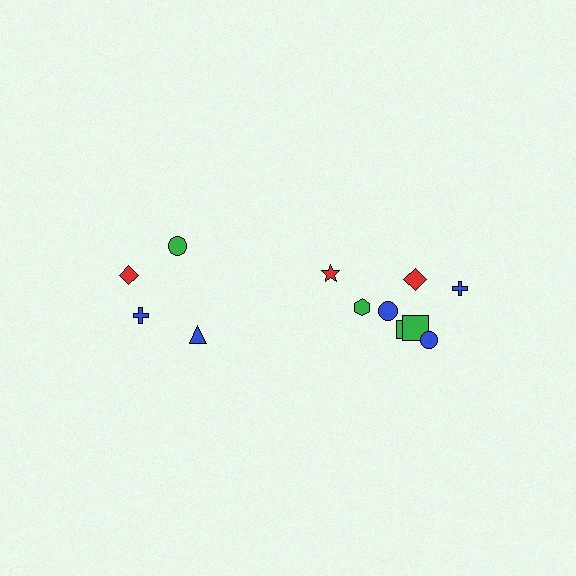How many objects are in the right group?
There are 8 objects.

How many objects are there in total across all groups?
There are 12 objects.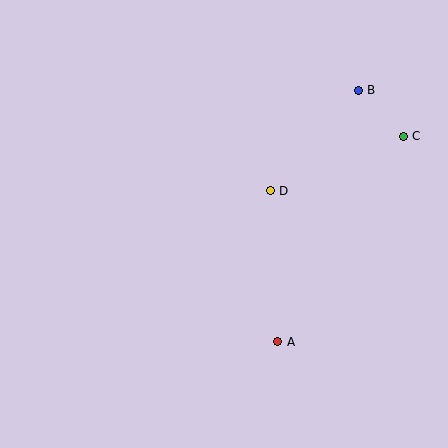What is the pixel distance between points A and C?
The distance between A and C is 241 pixels.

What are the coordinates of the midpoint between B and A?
The midpoint between B and A is at (318, 216).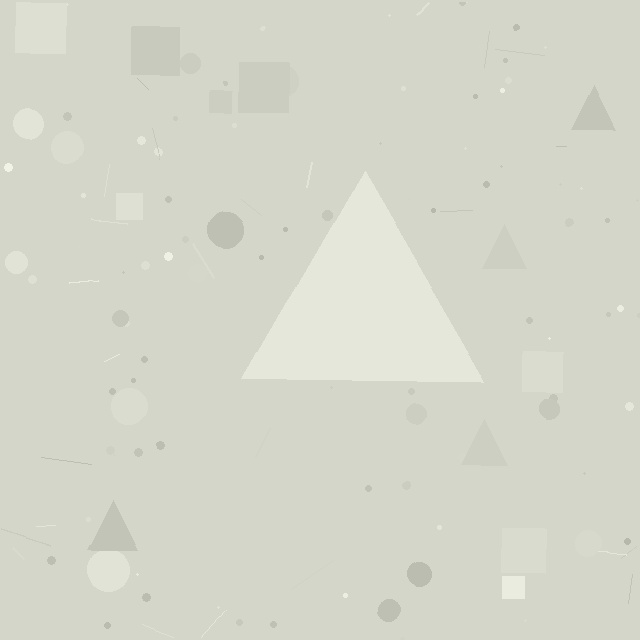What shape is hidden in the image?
A triangle is hidden in the image.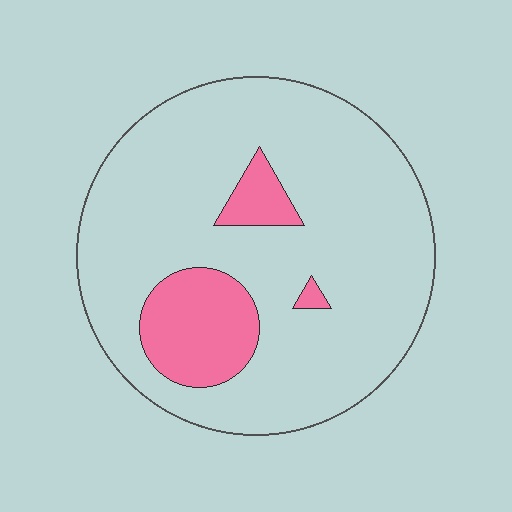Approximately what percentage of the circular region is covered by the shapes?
Approximately 15%.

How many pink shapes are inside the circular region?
3.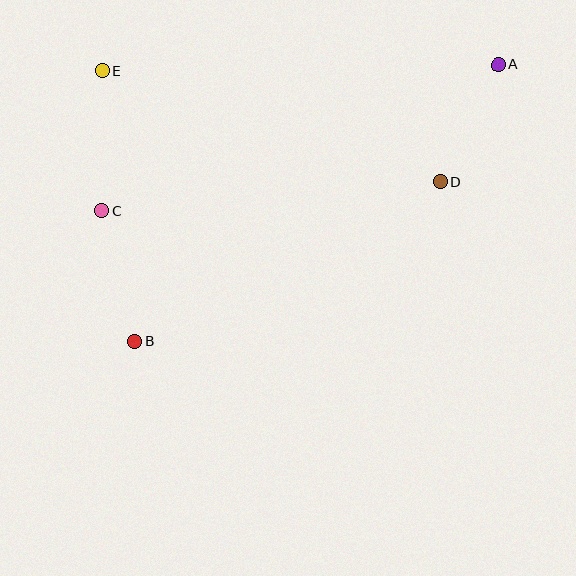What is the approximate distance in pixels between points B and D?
The distance between B and D is approximately 344 pixels.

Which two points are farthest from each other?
Points A and B are farthest from each other.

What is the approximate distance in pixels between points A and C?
The distance between A and C is approximately 423 pixels.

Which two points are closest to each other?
Points A and D are closest to each other.